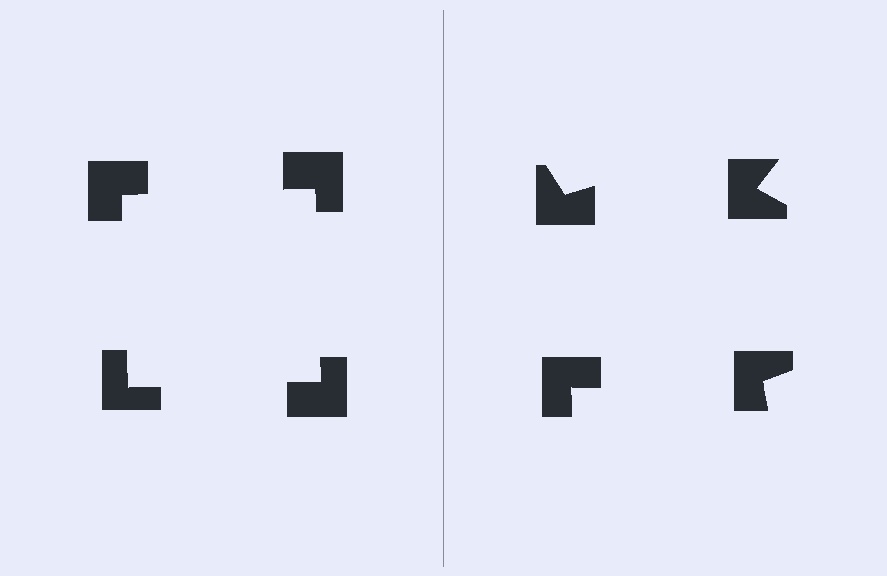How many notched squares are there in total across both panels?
8 — 4 on each side.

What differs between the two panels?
The notched squares are positioned identically on both sides; only the wedge orientations differ. On the left they align to a square; on the right they are misaligned.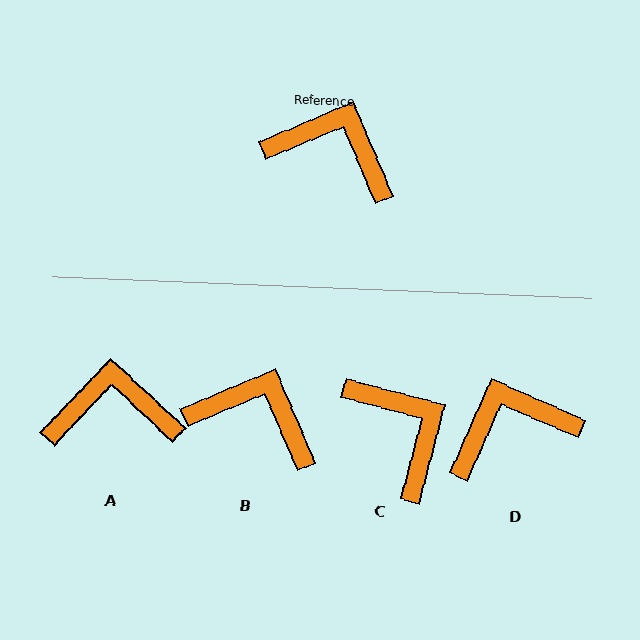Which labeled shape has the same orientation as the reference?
B.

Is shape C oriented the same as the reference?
No, it is off by about 37 degrees.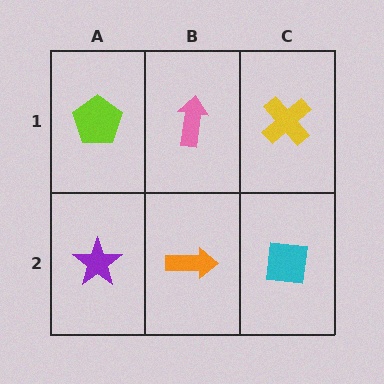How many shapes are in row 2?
3 shapes.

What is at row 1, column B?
A pink arrow.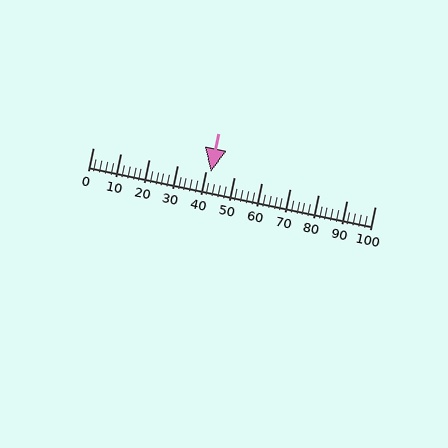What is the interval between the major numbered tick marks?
The major tick marks are spaced 10 units apart.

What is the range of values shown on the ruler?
The ruler shows values from 0 to 100.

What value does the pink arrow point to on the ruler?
The pink arrow points to approximately 42.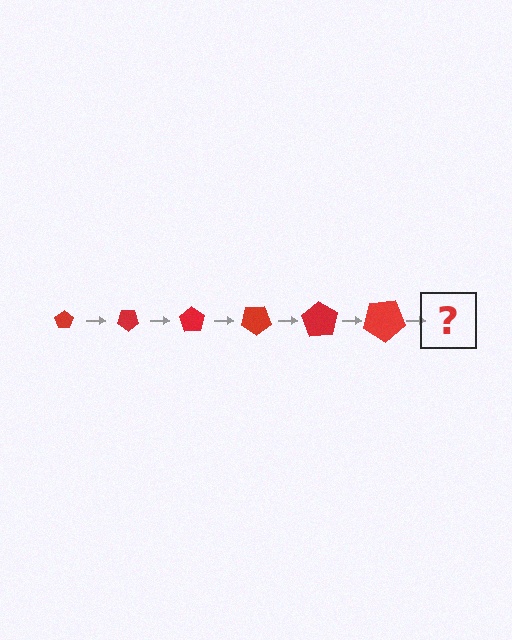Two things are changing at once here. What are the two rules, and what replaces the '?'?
The two rules are that the pentagon grows larger each step and it rotates 35 degrees each step. The '?' should be a pentagon, larger than the previous one and rotated 210 degrees from the start.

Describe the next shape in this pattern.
It should be a pentagon, larger than the previous one and rotated 210 degrees from the start.